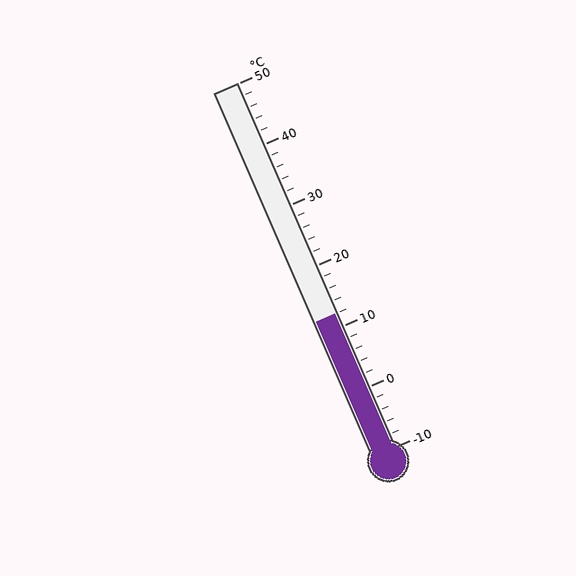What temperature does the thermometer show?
The thermometer shows approximately 12°C.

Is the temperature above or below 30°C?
The temperature is below 30°C.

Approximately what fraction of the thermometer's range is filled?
The thermometer is filled to approximately 35% of its range.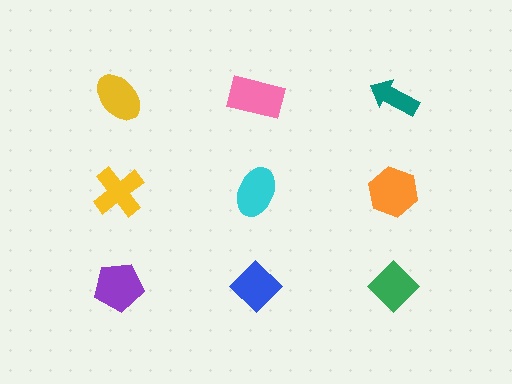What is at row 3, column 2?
A blue diamond.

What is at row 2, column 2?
A cyan ellipse.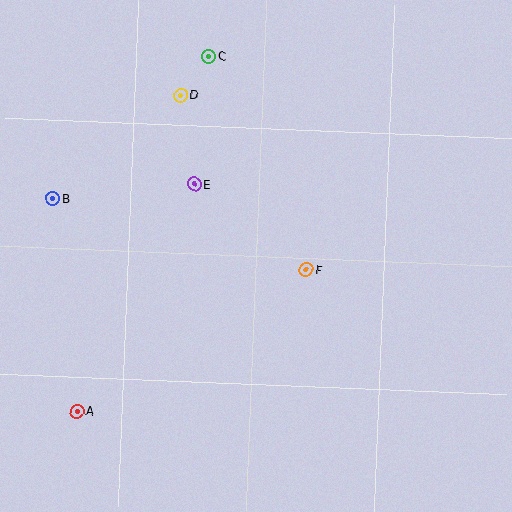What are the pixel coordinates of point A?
Point A is at (77, 411).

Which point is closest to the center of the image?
Point F at (306, 270) is closest to the center.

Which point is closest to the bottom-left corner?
Point A is closest to the bottom-left corner.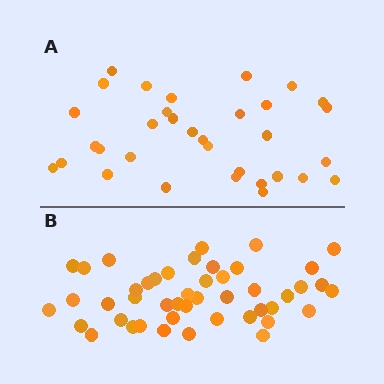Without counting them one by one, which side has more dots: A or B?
Region B (the bottom region) has more dots.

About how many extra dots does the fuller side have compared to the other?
Region B has approximately 15 more dots than region A.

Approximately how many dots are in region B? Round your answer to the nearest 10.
About 50 dots. (The exact count is 46, which rounds to 50.)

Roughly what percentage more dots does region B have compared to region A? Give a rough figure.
About 40% more.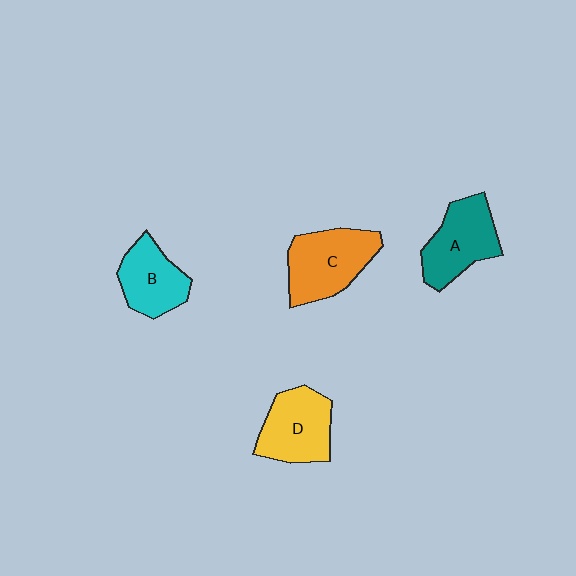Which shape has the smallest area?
Shape B (cyan).